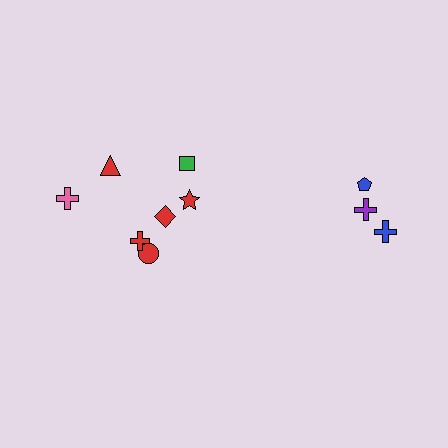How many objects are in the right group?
There are 3 objects.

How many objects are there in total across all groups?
There are 10 objects.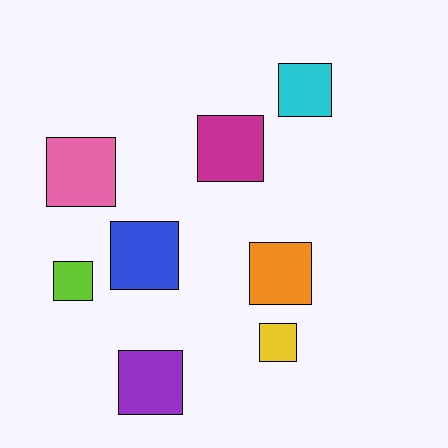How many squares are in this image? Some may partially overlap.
There are 8 squares.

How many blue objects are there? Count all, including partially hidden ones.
There is 1 blue object.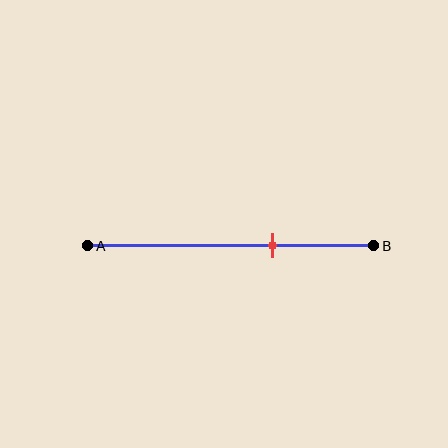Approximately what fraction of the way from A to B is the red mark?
The red mark is approximately 65% of the way from A to B.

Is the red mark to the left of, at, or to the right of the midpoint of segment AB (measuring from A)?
The red mark is to the right of the midpoint of segment AB.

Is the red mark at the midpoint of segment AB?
No, the mark is at about 65% from A, not at the 50% midpoint.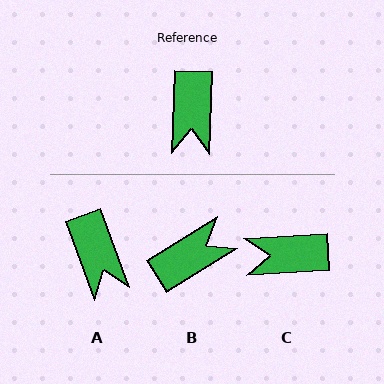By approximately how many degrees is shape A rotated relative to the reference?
Approximately 22 degrees counter-clockwise.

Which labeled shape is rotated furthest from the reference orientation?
B, about 123 degrees away.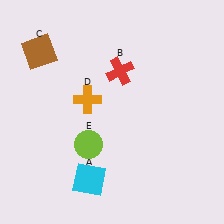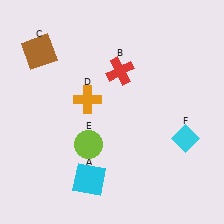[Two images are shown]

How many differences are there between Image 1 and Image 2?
There is 1 difference between the two images.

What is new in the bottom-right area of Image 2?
A cyan diamond (F) was added in the bottom-right area of Image 2.